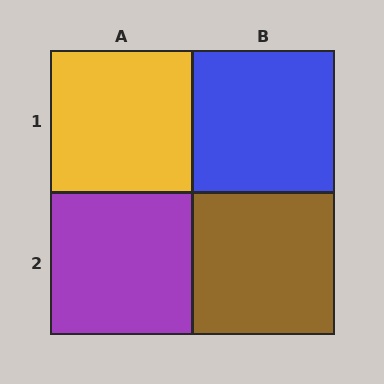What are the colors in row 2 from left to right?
Purple, brown.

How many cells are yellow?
1 cell is yellow.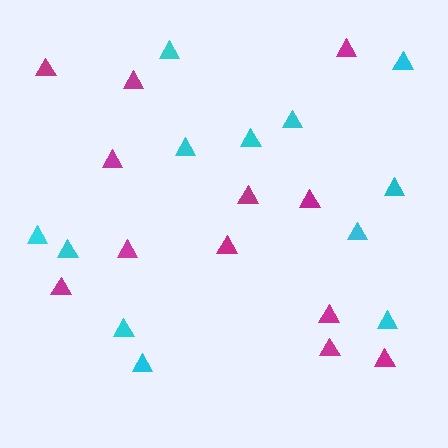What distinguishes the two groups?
There are 2 groups: one group of magenta triangles (12) and one group of cyan triangles (12).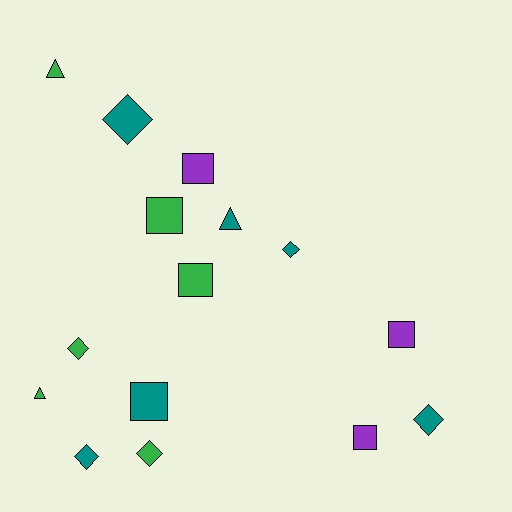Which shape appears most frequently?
Square, with 6 objects.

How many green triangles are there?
There are 2 green triangles.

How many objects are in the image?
There are 15 objects.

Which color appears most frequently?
Teal, with 6 objects.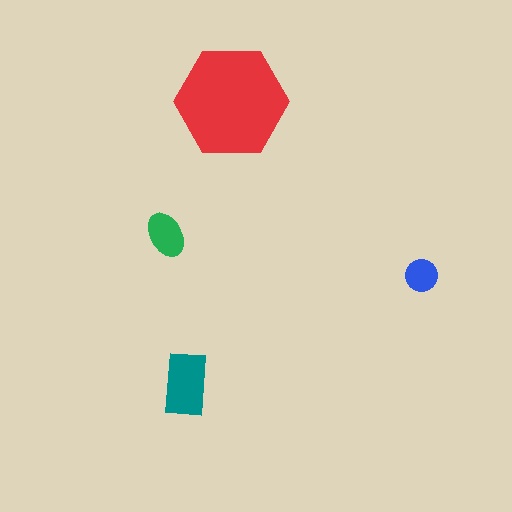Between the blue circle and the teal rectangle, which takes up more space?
The teal rectangle.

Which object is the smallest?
The blue circle.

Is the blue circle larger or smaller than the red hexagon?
Smaller.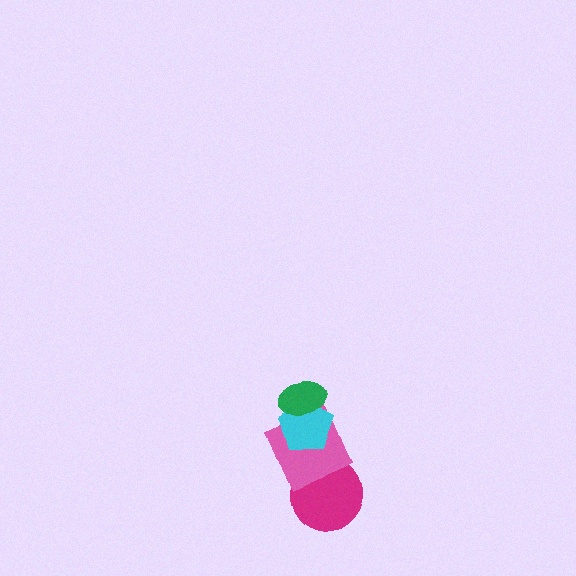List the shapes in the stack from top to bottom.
From top to bottom: the green ellipse, the cyan pentagon, the pink square, the magenta circle.